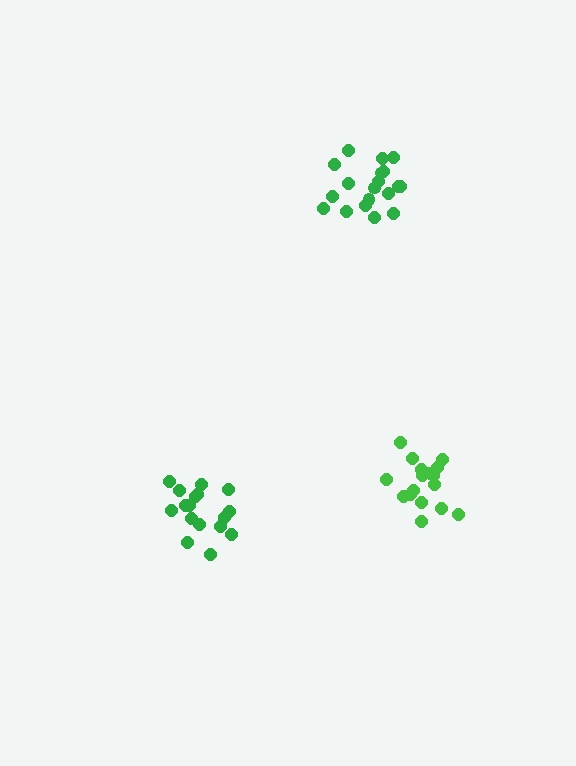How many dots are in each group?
Group 1: 19 dots, Group 2: 17 dots, Group 3: 17 dots (53 total).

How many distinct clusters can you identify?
There are 3 distinct clusters.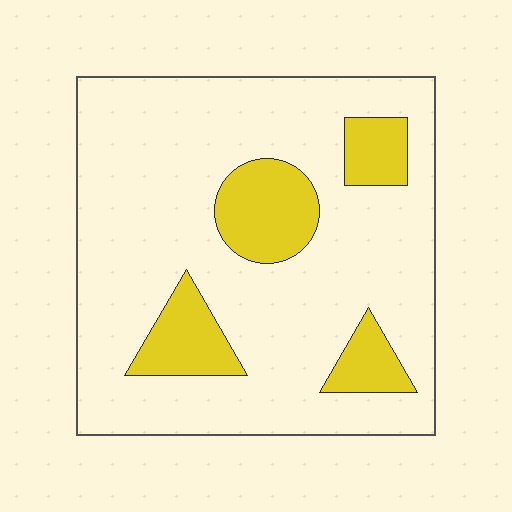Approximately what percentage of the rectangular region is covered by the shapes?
Approximately 20%.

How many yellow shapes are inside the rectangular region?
4.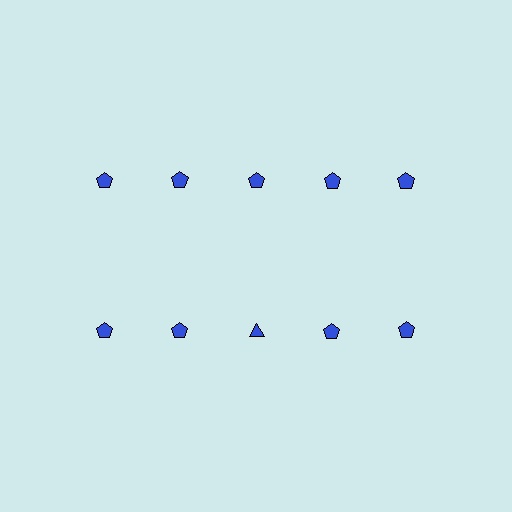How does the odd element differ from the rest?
It has a different shape: triangle instead of pentagon.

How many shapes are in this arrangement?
There are 10 shapes arranged in a grid pattern.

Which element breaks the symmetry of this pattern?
The blue triangle in the second row, center column breaks the symmetry. All other shapes are blue pentagons.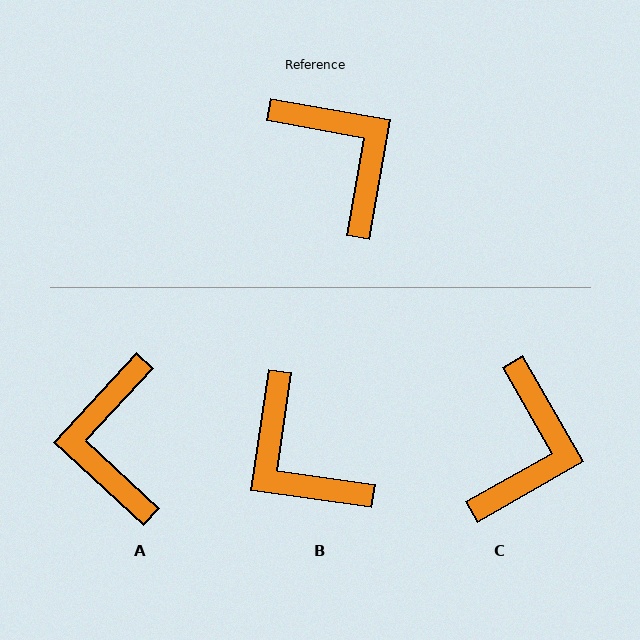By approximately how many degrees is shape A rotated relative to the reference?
Approximately 147 degrees counter-clockwise.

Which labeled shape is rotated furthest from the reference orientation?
B, about 178 degrees away.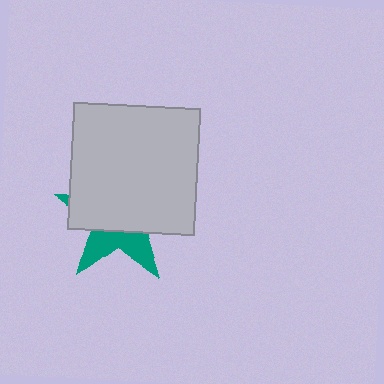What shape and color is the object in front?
The object in front is a light gray square.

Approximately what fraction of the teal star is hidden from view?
Roughly 65% of the teal star is hidden behind the light gray square.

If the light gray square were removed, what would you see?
You would see the complete teal star.